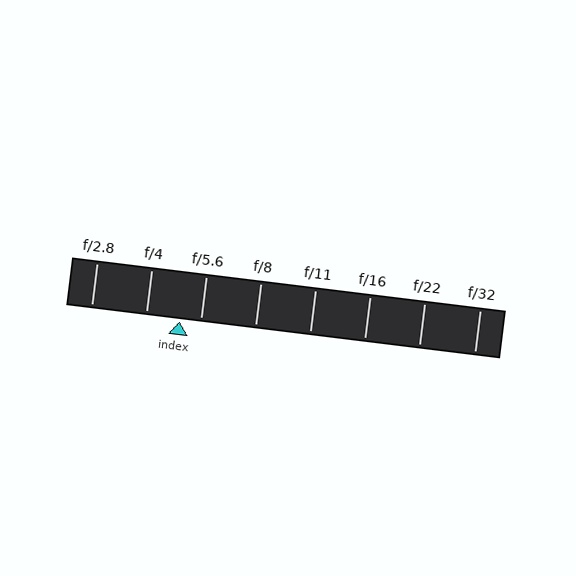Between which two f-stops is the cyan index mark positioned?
The index mark is between f/4 and f/5.6.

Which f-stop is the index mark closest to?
The index mark is closest to f/5.6.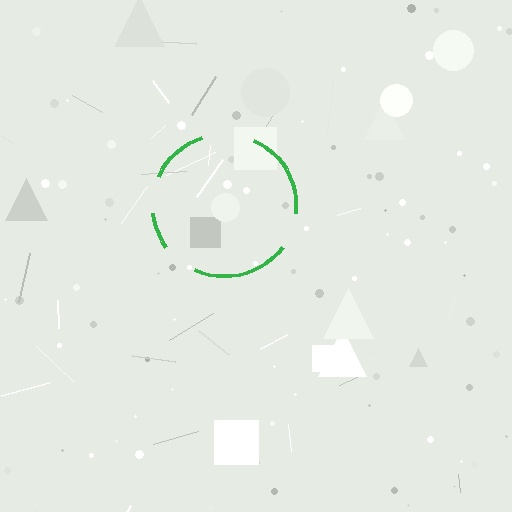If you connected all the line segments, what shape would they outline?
They would outline a circle.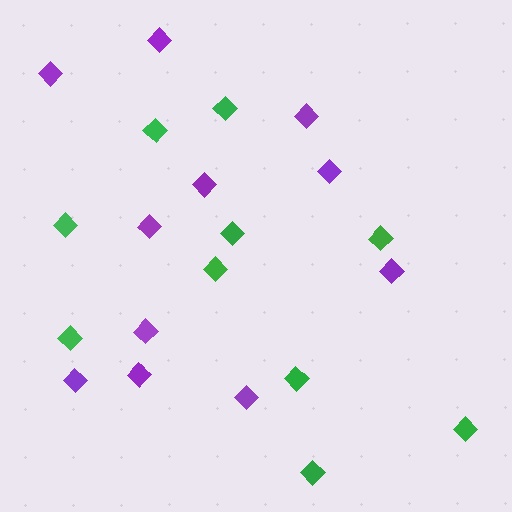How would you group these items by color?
There are 2 groups: one group of purple diamonds (11) and one group of green diamonds (10).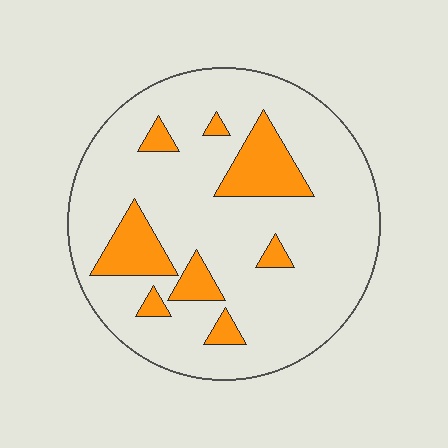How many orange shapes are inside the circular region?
8.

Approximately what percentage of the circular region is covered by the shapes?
Approximately 15%.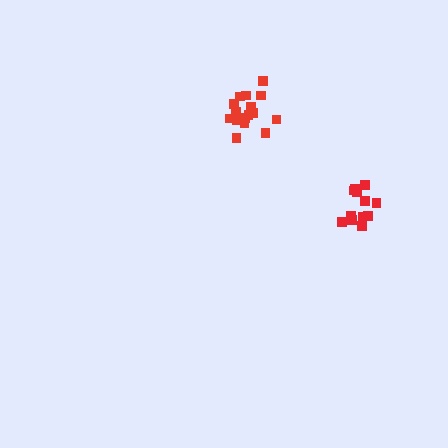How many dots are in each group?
Group 1: 12 dots, Group 2: 16 dots (28 total).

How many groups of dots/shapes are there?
There are 2 groups.